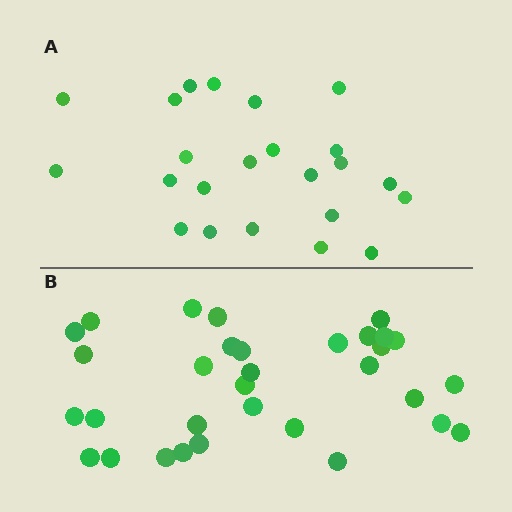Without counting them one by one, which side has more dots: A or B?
Region B (the bottom region) has more dots.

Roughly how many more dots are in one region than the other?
Region B has roughly 8 or so more dots than region A.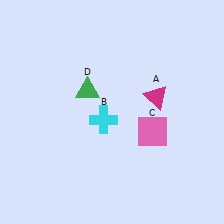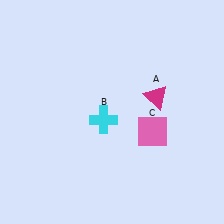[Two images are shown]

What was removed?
The green triangle (D) was removed in Image 2.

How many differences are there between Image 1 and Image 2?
There is 1 difference between the two images.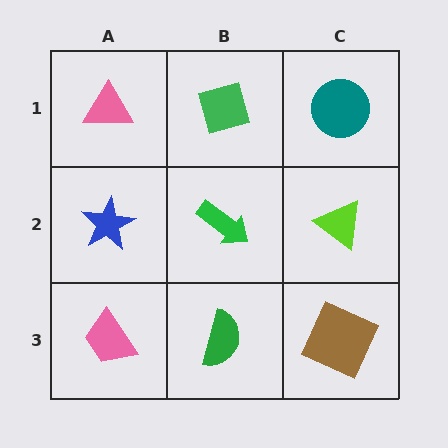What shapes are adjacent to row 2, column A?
A pink triangle (row 1, column A), a pink trapezoid (row 3, column A), a green arrow (row 2, column B).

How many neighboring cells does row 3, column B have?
3.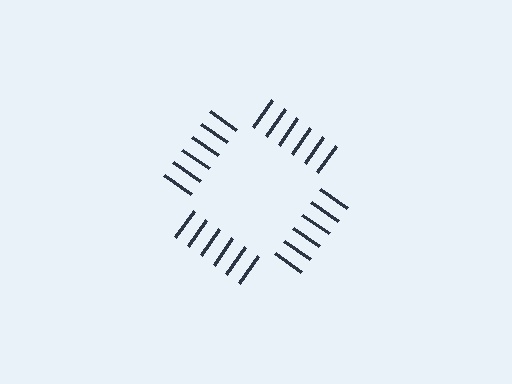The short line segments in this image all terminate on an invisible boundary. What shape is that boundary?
An illusory square — the line segments terminate on its edges but no continuous stroke is drawn.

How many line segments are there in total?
24 — 6 along each of the 4 edges.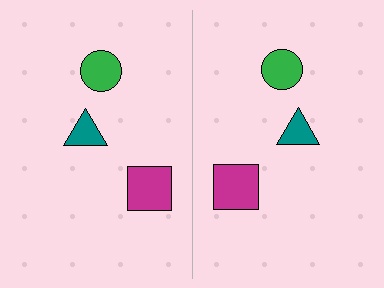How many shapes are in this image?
There are 6 shapes in this image.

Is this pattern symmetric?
Yes, this pattern has bilateral (reflection) symmetry.